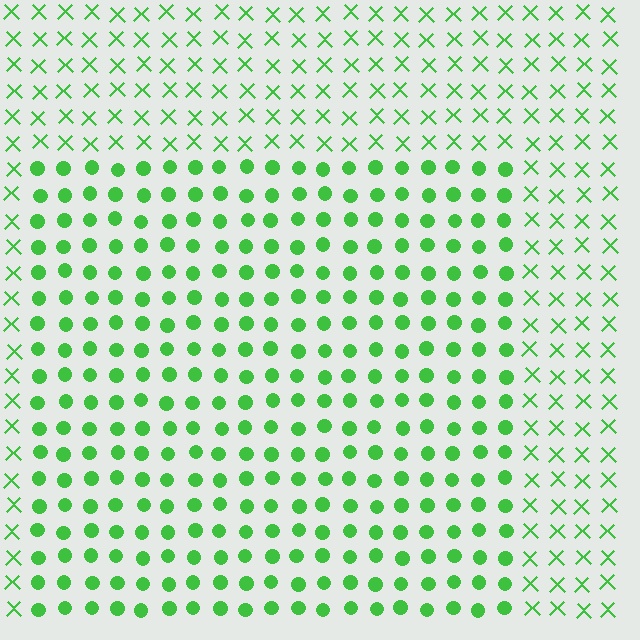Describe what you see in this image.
The image is filled with small green elements arranged in a uniform grid. A rectangle-shaped region contains circles, while the surrounding area contains X marks. The boundary is defined purely by the change in element shape.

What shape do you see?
I see a rectangle.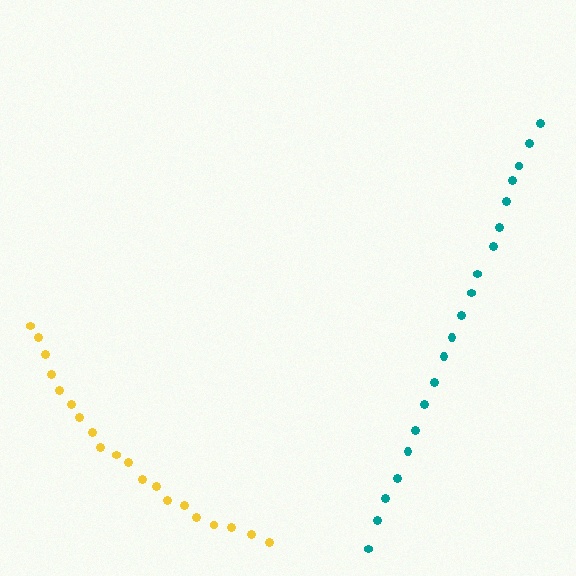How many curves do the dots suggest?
There are 2 distinct paths.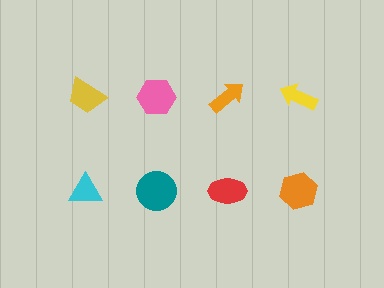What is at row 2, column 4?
An orange hexagon.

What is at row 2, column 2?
A teal circle.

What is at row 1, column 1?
A yellow trapezoid.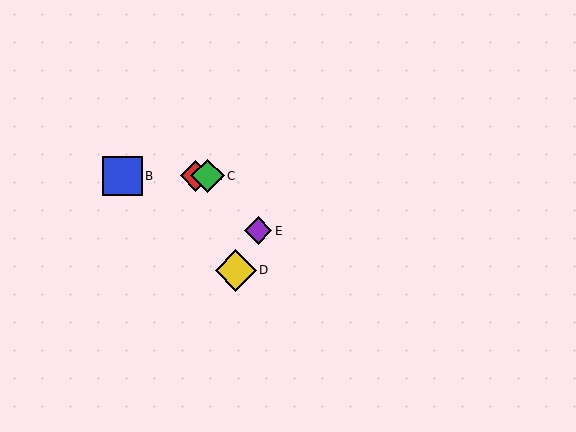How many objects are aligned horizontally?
3 objects (A, B, C) are aligned horizontally.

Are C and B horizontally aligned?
Yes, both are at y≈176.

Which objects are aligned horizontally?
Objects A, B, C are aligned horizontally.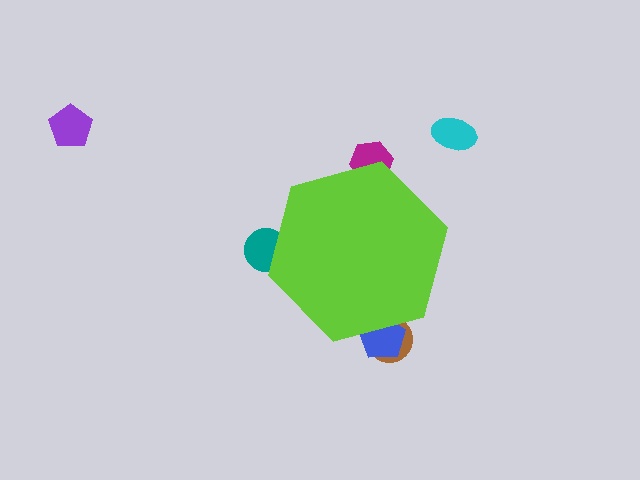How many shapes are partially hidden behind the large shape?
4 shapes are partially hidden.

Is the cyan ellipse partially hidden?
No, the cyan ellipse is fully visible.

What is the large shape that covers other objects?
A lime hexagon.